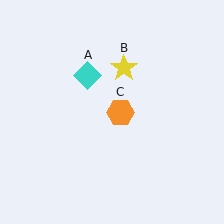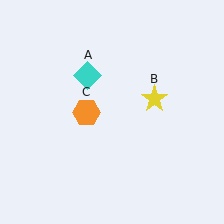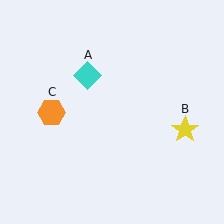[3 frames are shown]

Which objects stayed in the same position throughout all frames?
Cyan diamond (object A) remained stationary.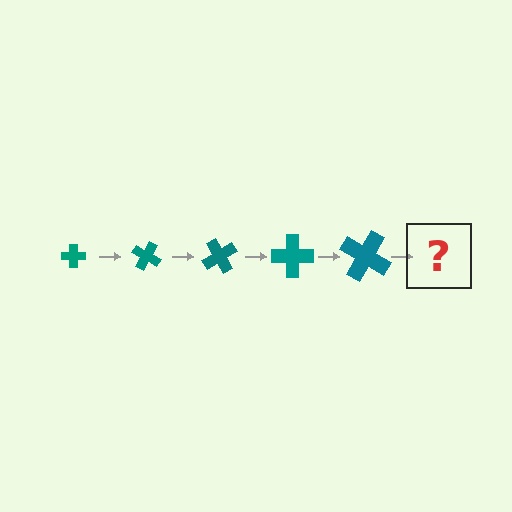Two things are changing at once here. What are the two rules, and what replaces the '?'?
The two rules are that the cross grows larger each step and it rotates 30 degrees each step. The '?' should be a cross, larger than the previous one and rotated 150 degrees from the start.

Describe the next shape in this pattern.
It should be a cross, larger than the previous one and rotated 150 degrees from the start.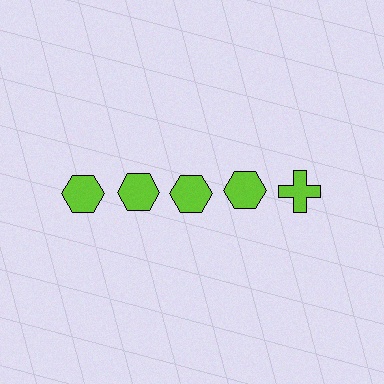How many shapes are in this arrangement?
There are 5 shapes arranged in a grid pattern.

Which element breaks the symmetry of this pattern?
The lime cross in the top row, rightmost column breaks the symmetry. All other shapes are lime hexagons.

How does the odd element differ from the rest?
It has a different shape: cross instead of hexagon.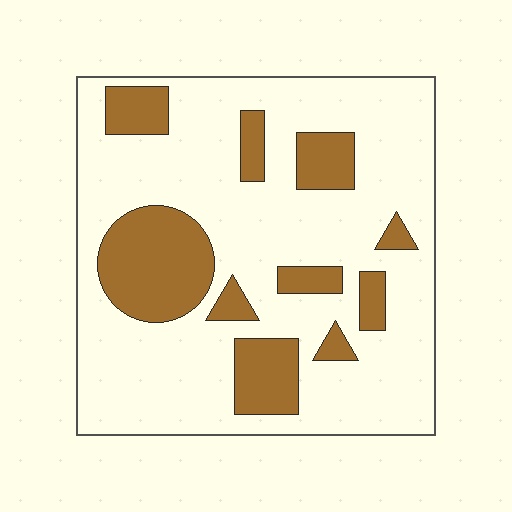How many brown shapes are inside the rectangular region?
10.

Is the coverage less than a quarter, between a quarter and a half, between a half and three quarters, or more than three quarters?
Less than a quarter.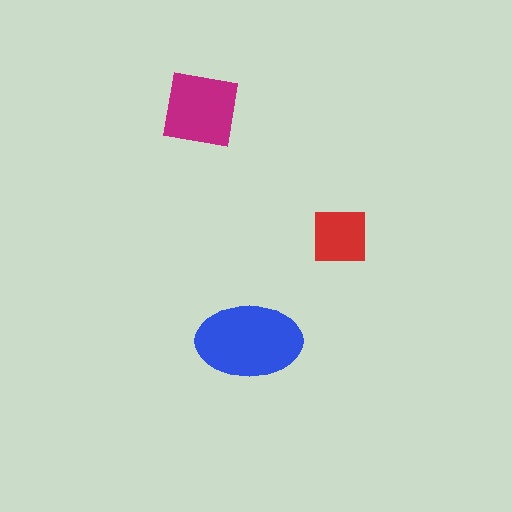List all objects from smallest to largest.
The red square, the magenta square, the blue ellipse.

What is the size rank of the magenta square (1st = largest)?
2nd.